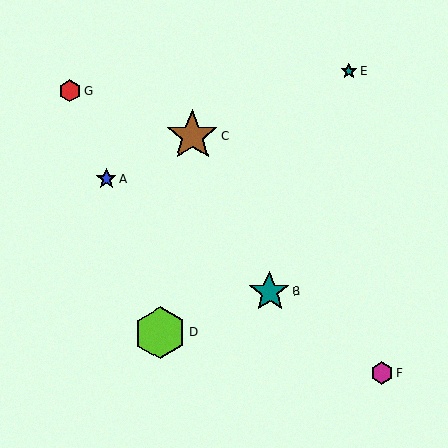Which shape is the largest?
The lime hexagon (labeled D) is the largest.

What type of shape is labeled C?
Shape C is a brown star.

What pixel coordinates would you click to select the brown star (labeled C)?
Click at (192, 136) to select the brown star C.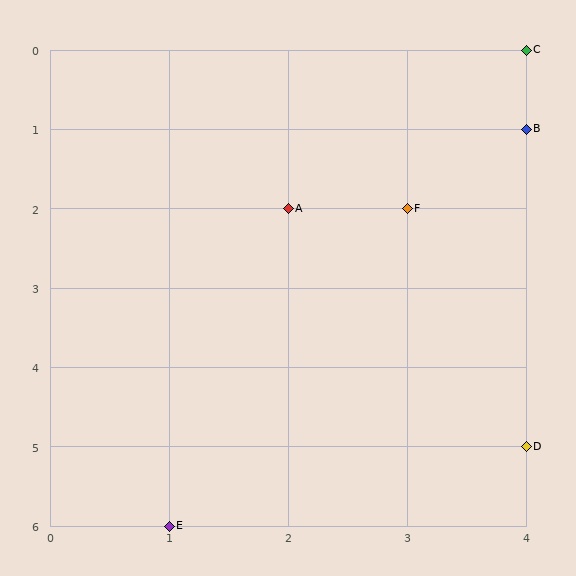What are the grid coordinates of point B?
Point B is at grid coordinates (4, 1).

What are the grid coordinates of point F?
Point F is at grid coordinates (3, 2).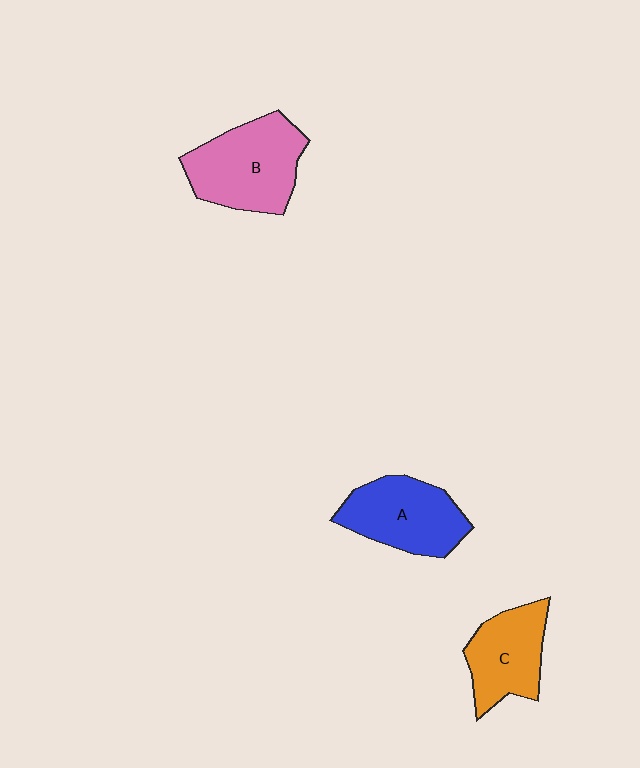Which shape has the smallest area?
Shape C (orange).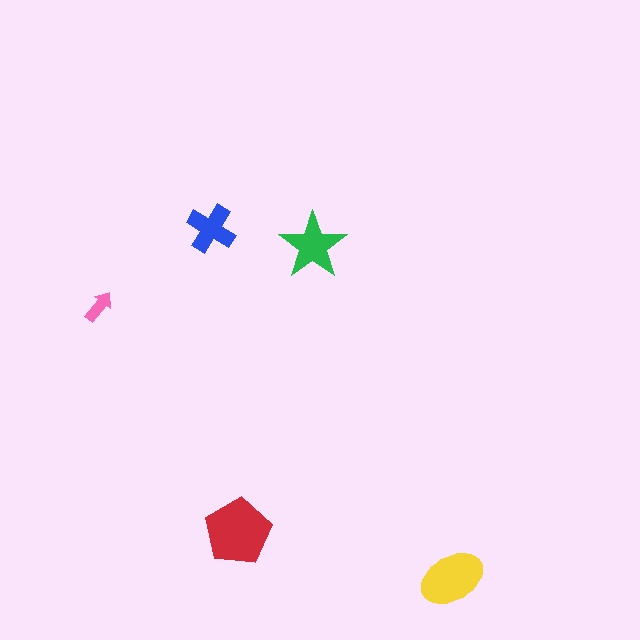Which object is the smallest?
The pink arrow.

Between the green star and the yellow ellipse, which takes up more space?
The yellow ellipse.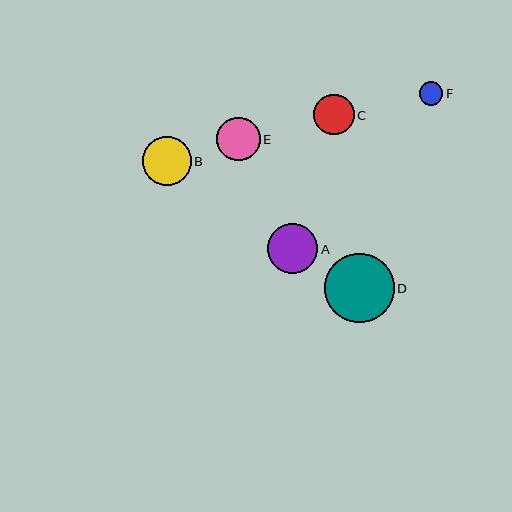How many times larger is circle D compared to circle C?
Circle D is approximately 1.7 times the size of circle C.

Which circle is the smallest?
Circle F is the smallest with a size of approximately 23 pixels.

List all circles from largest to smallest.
From largest to smallest: D, A, B, E, C, F.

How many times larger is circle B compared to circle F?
Circle B is approximately 2.1 times the size of circle F.